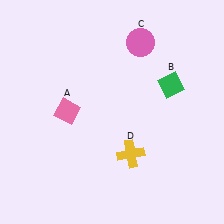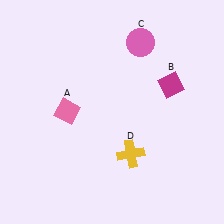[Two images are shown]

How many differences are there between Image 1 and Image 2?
There is 1 difference between the two images.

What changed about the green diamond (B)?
In Image 1, B is green. In Image 2, it changed to magenta.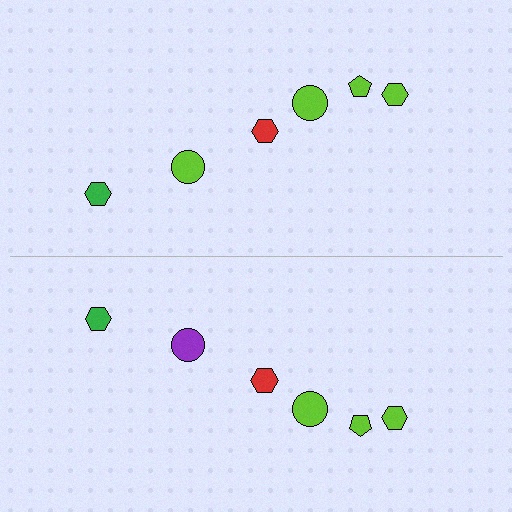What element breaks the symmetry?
The purple circle on the bottom side breaks the symmetry — its mirror counterpart is lime.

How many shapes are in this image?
There are 12 shapes in this image.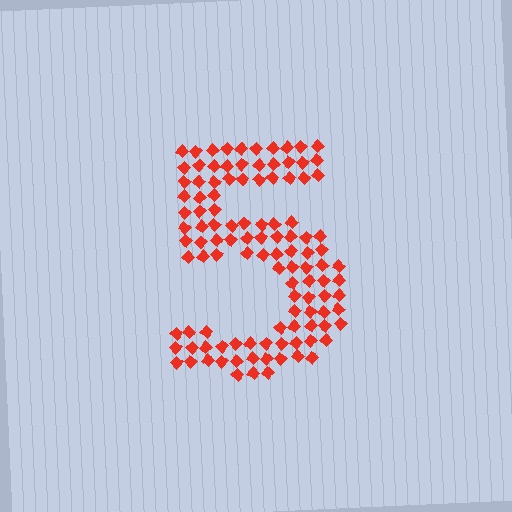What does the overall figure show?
The overall figure shows the digit 5.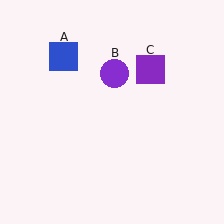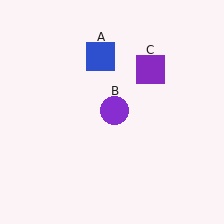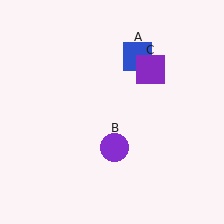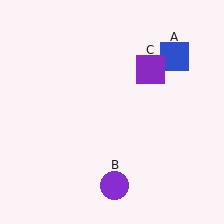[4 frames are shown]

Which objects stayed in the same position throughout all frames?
Purple square (object C) remained stationary.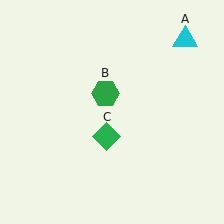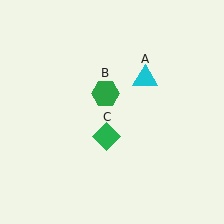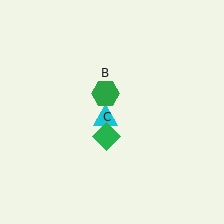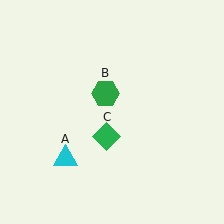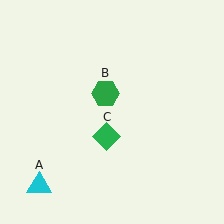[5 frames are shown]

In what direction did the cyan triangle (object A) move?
The cyan triangle (object A) moved down and to the left.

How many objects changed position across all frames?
1 object changed position: cyan triangle (object A).